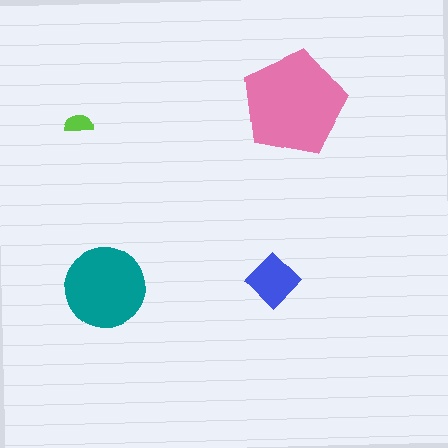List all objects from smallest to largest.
The lime semicircle, the blue diamond, the teal circle, the pink pentagon.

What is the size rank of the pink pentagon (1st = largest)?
1st.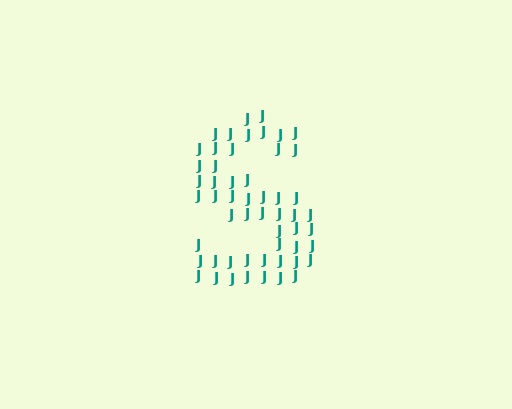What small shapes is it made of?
It is made of small letter J's.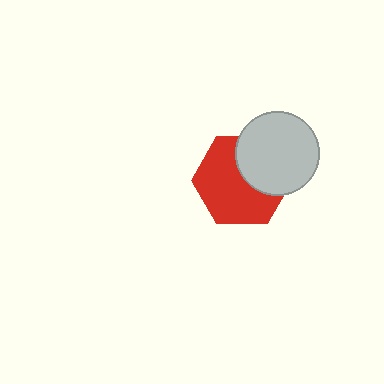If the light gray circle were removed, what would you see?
You would see the complete red hexagon.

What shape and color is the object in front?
The object in front is a light gray circle.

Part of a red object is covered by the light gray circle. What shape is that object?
It is a hexagon.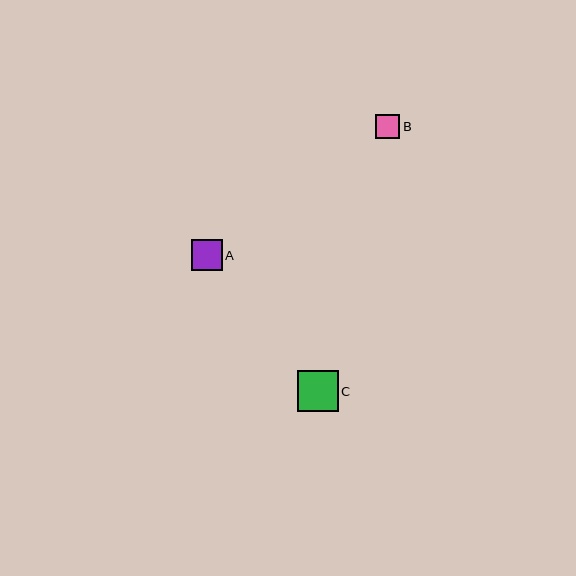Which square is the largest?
Square C is the largest with a size of approximately 41 pixels.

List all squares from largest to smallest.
From largest to smallest: C, A, B.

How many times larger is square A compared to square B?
Square A is approximately 1.3 times the size of square B.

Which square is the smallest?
Square B is the smallest with a size of approximately 24 pixels.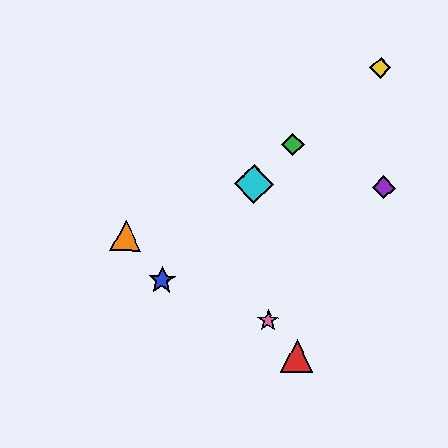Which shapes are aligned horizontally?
The purple diamond, the cyan diamond are aligned horizontally.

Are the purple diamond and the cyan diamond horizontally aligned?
Yes, both are at y≈187.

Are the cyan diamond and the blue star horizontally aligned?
No, the cyan diamond is at y≈184 and the blue star is at y≈280.